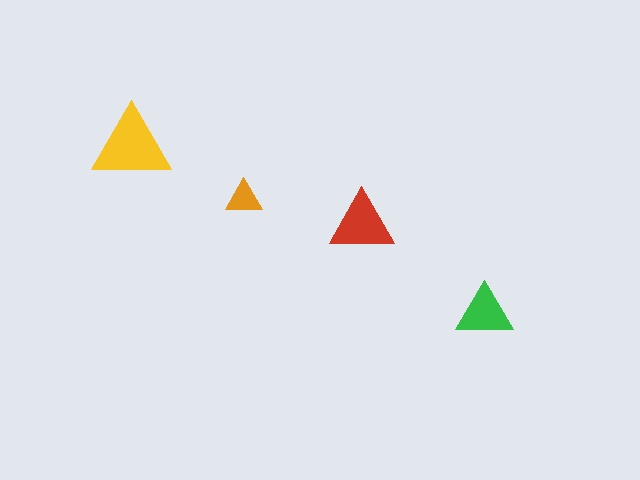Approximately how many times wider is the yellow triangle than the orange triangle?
About 2 times wider.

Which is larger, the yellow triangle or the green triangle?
The yellow one.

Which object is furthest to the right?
The green triangle is rightmost.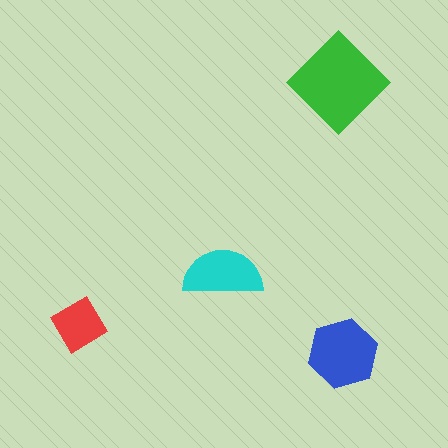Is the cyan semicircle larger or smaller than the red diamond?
Larger.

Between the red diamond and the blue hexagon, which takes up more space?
The blue hexagon.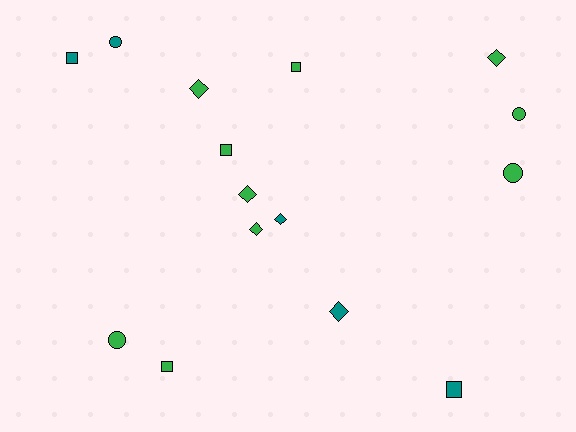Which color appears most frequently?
Green, with 10 objects.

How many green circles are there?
There are 3 green circles.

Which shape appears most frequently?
Diamond, with 6 objects.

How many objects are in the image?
There are 15 objects.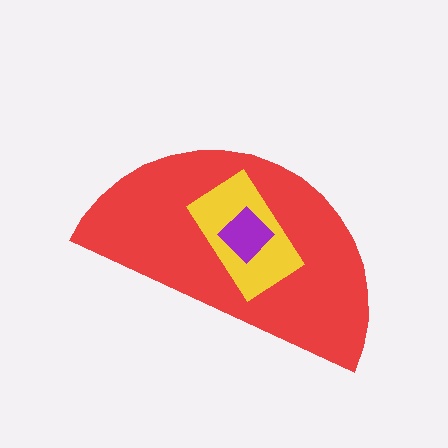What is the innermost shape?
The purple diamond.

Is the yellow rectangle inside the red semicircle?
Yes.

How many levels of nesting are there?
3.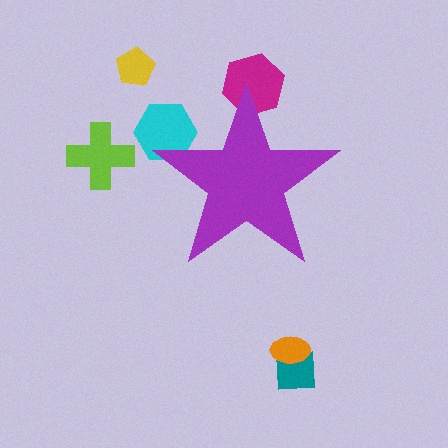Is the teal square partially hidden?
No, the teal square is fully visible.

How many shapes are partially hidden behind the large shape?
2 shapes are partially hidden.